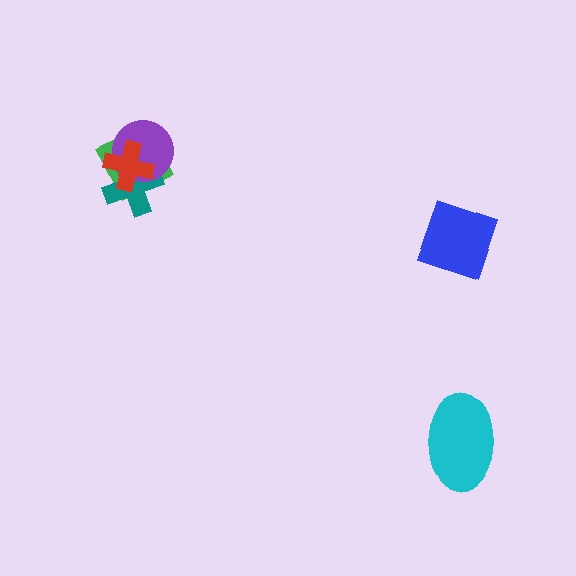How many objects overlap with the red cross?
3 objects overlap with the red cross.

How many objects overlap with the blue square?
0 objects overlap with the blue square.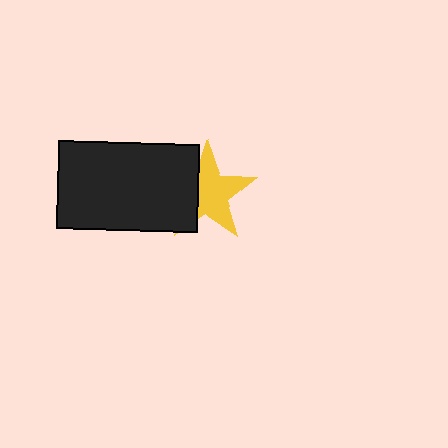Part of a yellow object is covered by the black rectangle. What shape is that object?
It is a star.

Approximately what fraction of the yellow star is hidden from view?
Roughly 34% of the yellow star is hidden behind the black rectangle.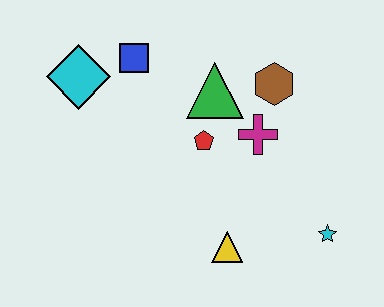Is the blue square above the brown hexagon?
Yes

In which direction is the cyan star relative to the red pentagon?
The cyan star is to the right of the red pentagon.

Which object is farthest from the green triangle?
The cyan star is farthest from the green triangle.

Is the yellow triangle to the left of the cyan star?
Yes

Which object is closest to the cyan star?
The yellow triangle is closest to the cyan star.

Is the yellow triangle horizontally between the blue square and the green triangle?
No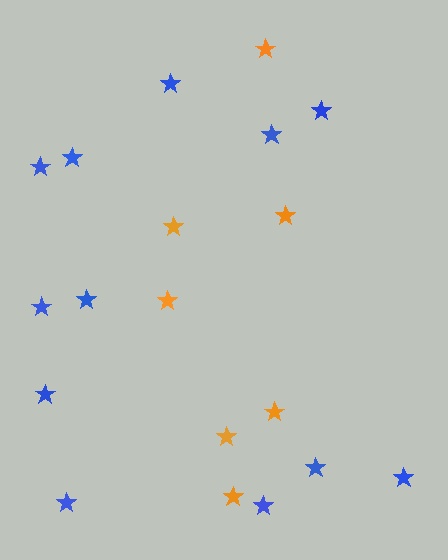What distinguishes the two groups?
There are 2 groups: one group of orange stars (7) and one group of blue stars (12).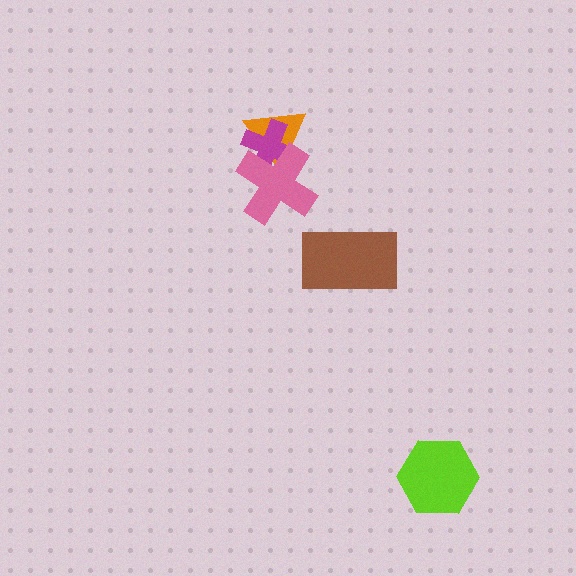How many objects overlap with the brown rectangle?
0 objects overlap with the brown rectangle.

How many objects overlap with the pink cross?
2 objects overlap with the pink cross.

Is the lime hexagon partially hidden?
No, no other shape covers it.